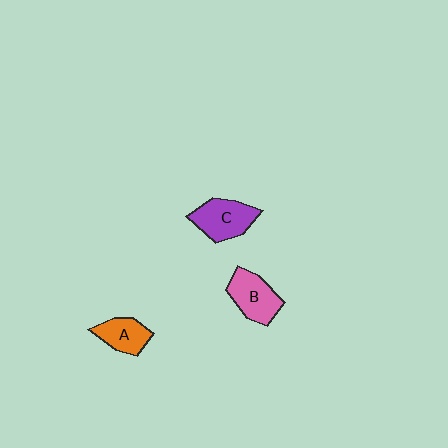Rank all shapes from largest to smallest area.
From largest to smallest: C (purple), B (pink), A (orange).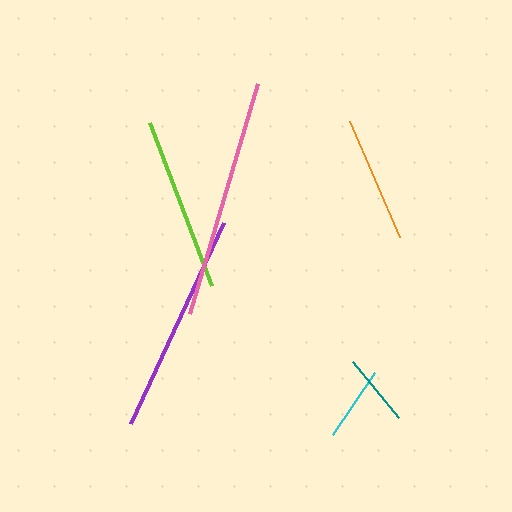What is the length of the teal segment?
The teal segment is approximately 73 pixels long.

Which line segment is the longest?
The pink line is the longest at approximately 239 pixels.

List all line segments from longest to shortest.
From longest to shortest: pink, purple, lime, orange, cyan, teal.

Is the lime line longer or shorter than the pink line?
The pink line is longer than the lime line.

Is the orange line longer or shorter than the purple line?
The purple line is longer than the orange line.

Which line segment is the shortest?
The teal line is the shortest at approximately 73 pixels.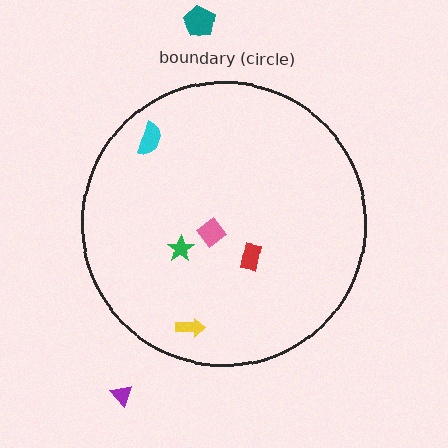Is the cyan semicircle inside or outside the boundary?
Inside.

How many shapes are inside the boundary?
5 inside, 2 outside.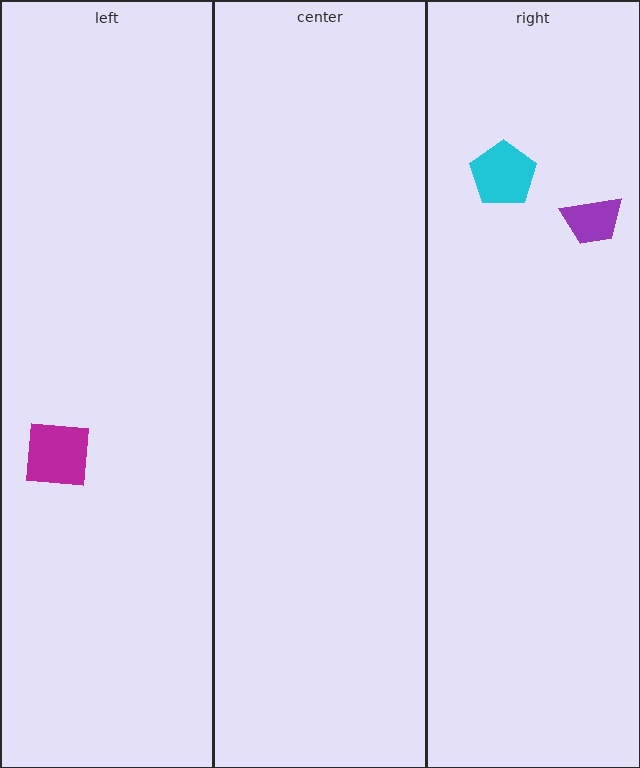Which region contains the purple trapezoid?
The right region.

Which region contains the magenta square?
The left region.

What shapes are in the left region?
The magenta square.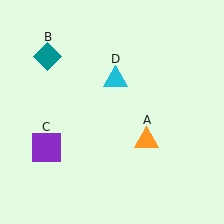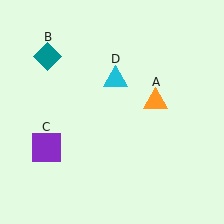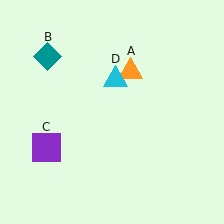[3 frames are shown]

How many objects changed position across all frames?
1 object changed position: orange triangle (object A).